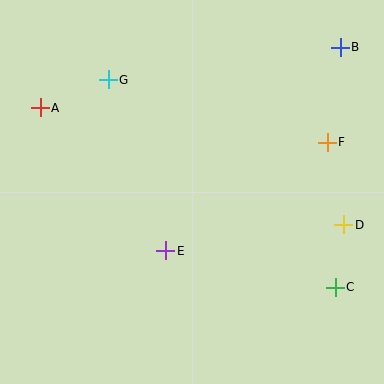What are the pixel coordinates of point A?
Point A is at (40, 108).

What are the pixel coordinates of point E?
Point E is at (166, 251).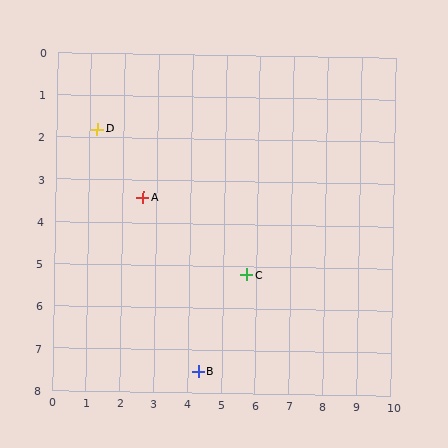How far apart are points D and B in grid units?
Points D and B are about 6.5 grid units apart.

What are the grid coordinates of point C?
Point C is at approximately (5.7, 5.2).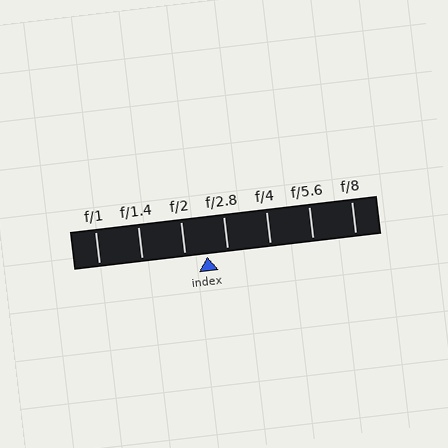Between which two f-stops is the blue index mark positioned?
The index mark is between f/2 and f/2.8.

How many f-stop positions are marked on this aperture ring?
There are 7 f-stop positions marked.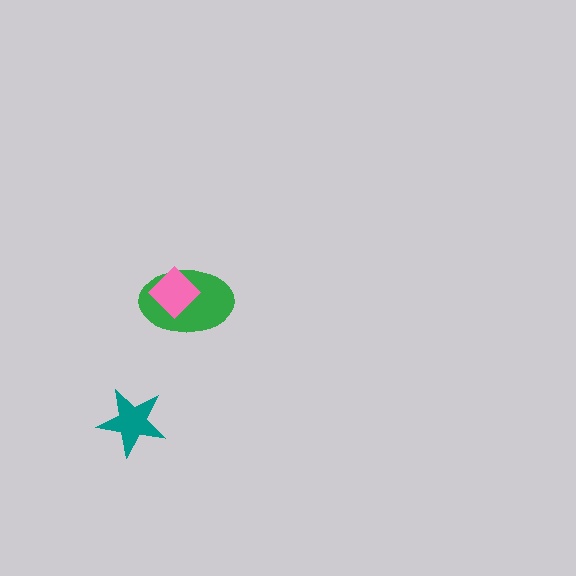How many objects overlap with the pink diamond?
1 object overlaps with the pink diamond.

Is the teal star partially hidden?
No, no other shape covers it.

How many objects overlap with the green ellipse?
1 object overlaps with the green ellipse.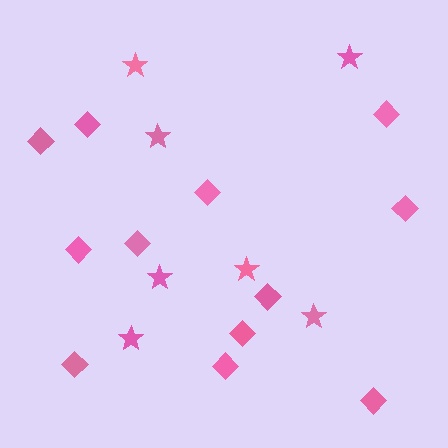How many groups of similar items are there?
There are 2 groups: one group of stars (7) and one group of diamonds (12).